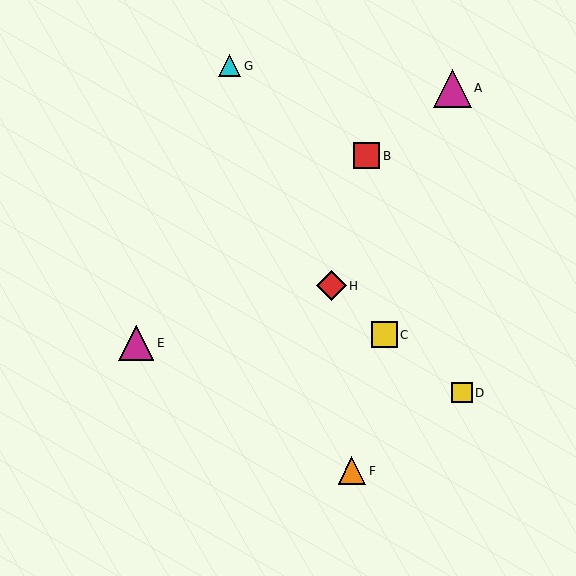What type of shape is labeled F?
Shape F is an orange triangle.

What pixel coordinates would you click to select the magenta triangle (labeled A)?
Click at (452, 88) to select the magenta triangle A.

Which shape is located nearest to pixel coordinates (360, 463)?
The orange triangle (labeled F) at (352, 471) is nearest to that location.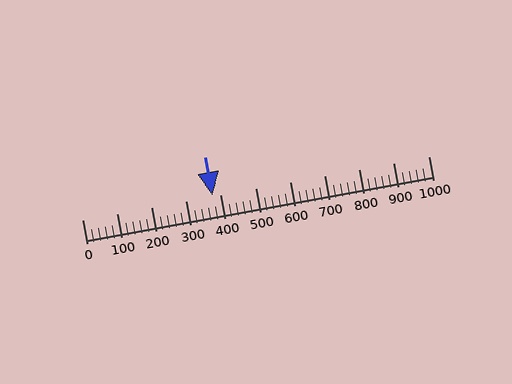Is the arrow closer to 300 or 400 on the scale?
The arrow is closer to 400.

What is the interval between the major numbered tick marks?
The major tick marks are spaced 100 units apart.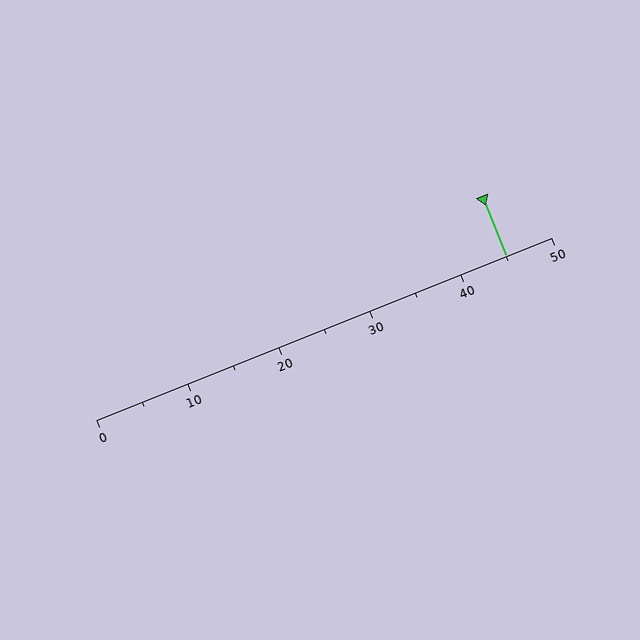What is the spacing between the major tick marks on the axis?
The major ticks are spaced 10 apart.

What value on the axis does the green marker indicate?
The marker indicates approximately 45.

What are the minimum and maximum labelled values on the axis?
The axis runs from 0 to 50.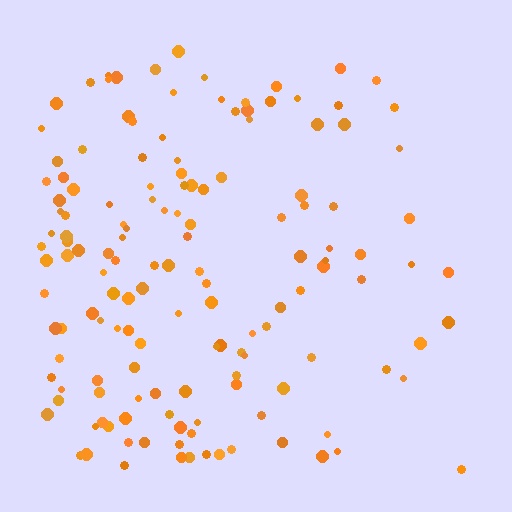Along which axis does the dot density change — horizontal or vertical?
Horizontal.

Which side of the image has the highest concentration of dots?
The left.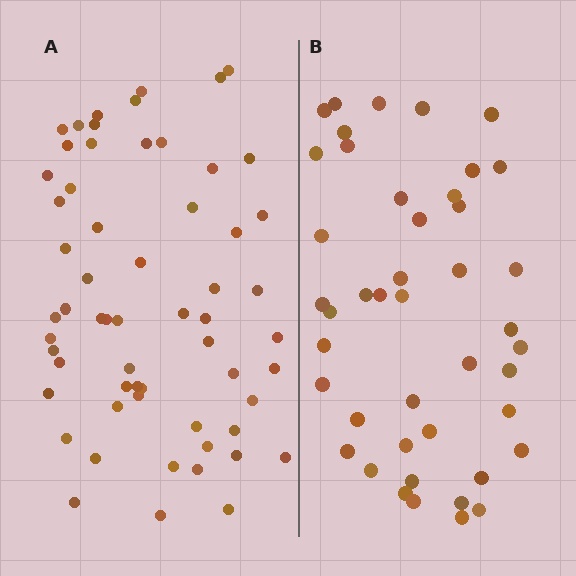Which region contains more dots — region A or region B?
Region A (the left region) has more dots.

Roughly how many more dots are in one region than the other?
Region A has approximately 15 more dots than region B.